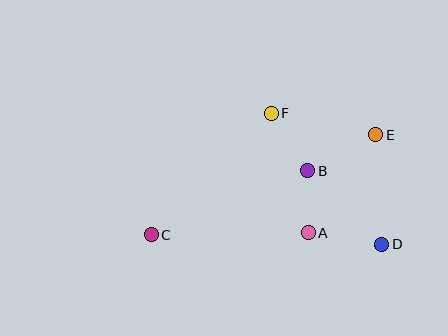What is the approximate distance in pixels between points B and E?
The distance between B and E is approximately 77 pixels.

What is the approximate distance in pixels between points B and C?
The distance between B and C is approximately 169 pixels.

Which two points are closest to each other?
Points A and B are closest to each other.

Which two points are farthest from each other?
Points C and E are farthest from each other.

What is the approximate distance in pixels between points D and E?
The distance between D and E is approximately 110 pixels.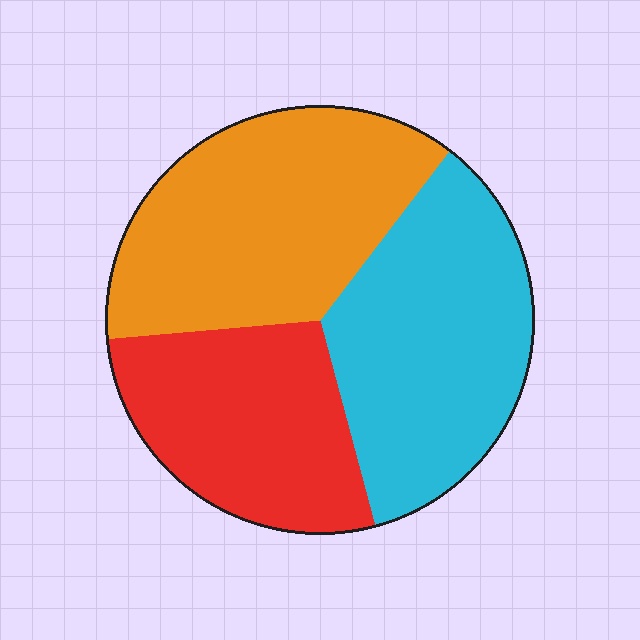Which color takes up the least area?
Red, at roughly 30%.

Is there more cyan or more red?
Cyan.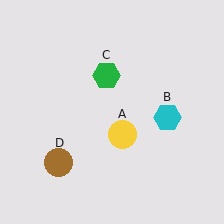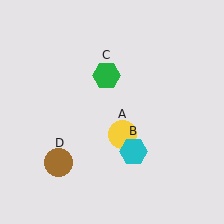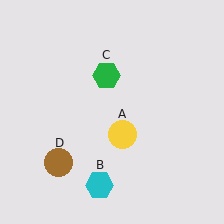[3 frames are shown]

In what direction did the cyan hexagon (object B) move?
The cyan hexagon (object B) moved down and to the left.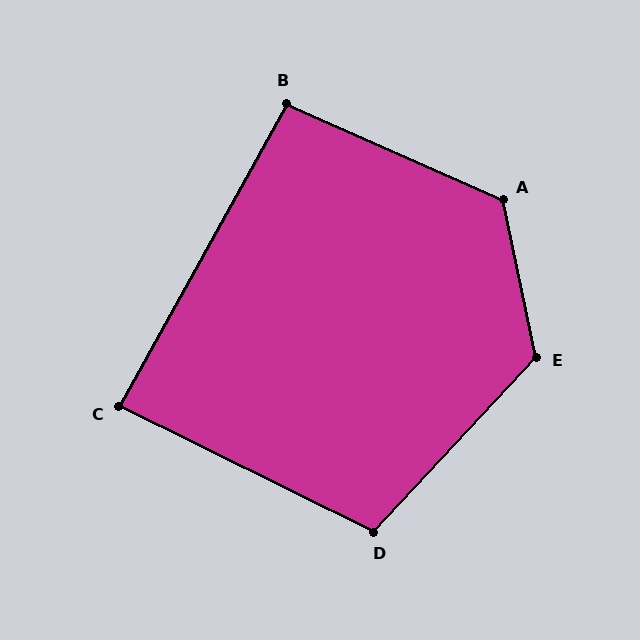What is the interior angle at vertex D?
Approximately 107 degrees (obtuse).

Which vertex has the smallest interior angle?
C, at approximately 87 degrees.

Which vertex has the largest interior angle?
A, at approximately 126 degrees.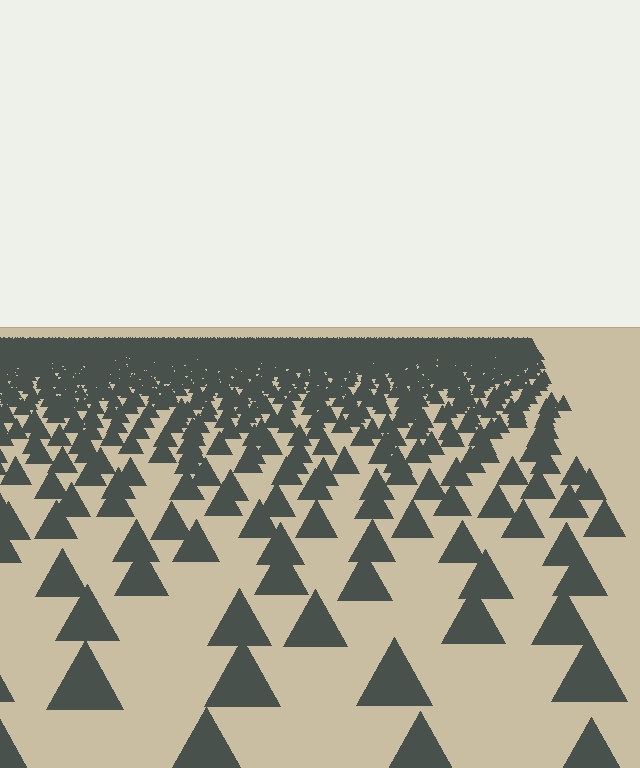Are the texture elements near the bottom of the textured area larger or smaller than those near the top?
Larger. Near the bottom, elements are closer to the viewer and appear at a bigger on-screen size.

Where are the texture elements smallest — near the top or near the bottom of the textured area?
Near the top.